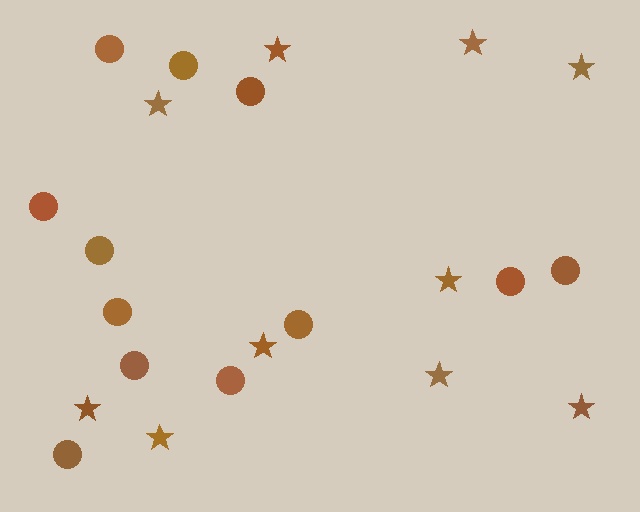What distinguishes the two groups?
There are 2 groups: one group of circles (12) and one group of stars (10).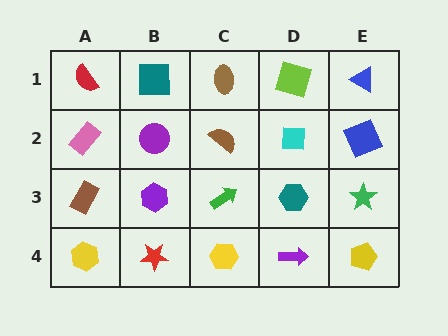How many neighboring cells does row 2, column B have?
4.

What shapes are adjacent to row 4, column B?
A purple hexagon (row 3, column B), a yellow hexagon (row 4, column A), a yellow hexagon (row 4, column C).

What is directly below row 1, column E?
A blue square.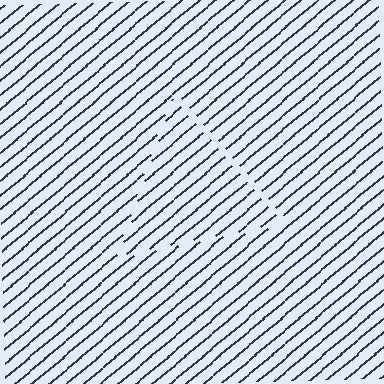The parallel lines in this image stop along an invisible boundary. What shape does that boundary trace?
An illusory triangle. The interior of the shape contains the same grating, shifted by half a period — the contour is defined by the phase discontinuity where line-ends from the inner and outer gratings abut.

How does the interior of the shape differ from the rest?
The interior of the shape contains the same grating, shifted by half a period — the contour is defined by the phase discontinuity where line-ends from the inner and outer gratings abut.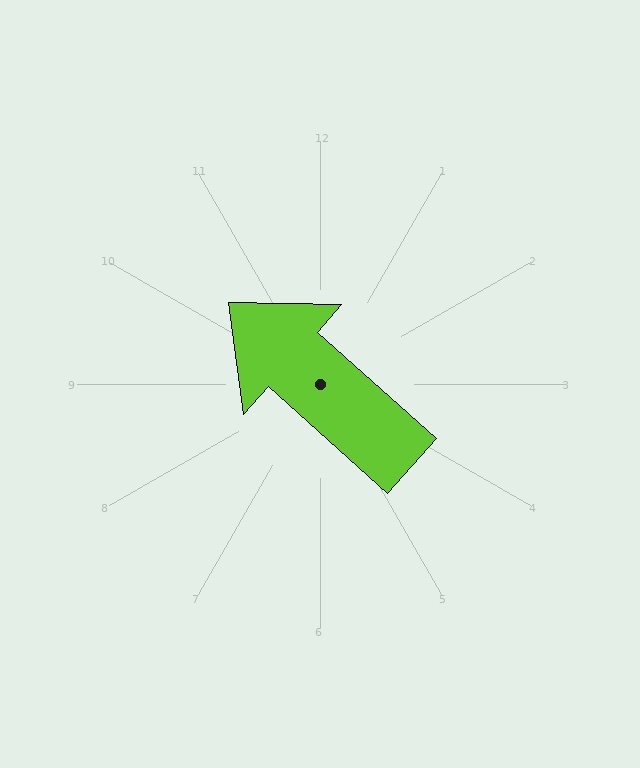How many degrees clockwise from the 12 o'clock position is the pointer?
Approximately 312 degrees.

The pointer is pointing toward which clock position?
Roughly 10 o'clock.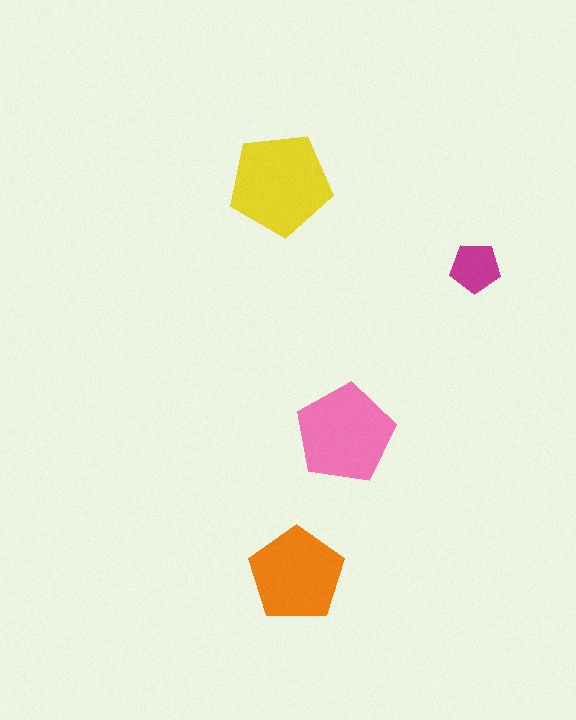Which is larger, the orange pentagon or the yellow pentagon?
The yellow one.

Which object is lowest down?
The orange pentagon is bottommost.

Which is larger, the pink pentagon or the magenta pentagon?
The pink one.